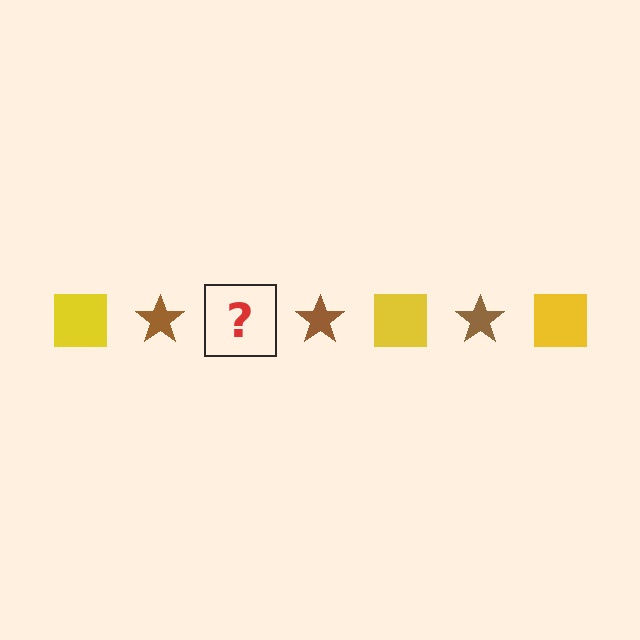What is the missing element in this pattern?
The missing element is a yellow square.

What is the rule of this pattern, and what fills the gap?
The rule is that the pattern alternates between yellow square and brown star. The gap should be filled with a yellow square.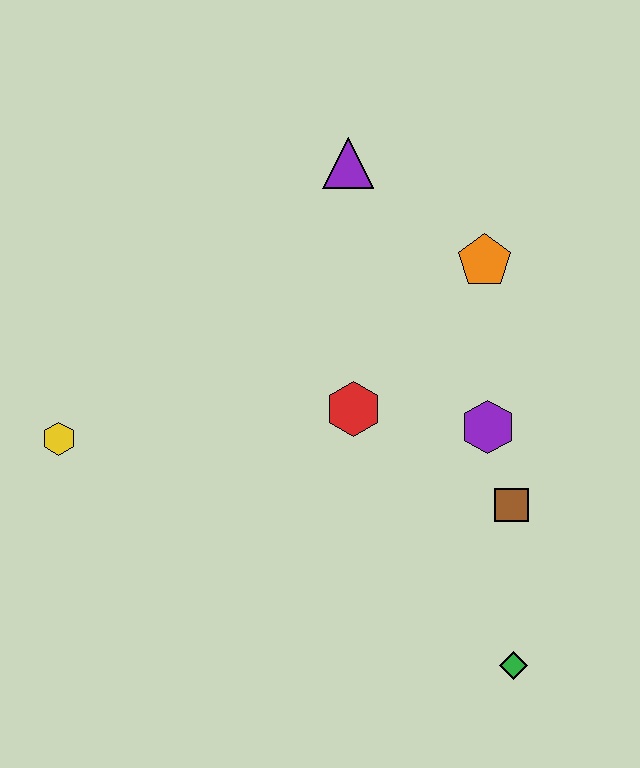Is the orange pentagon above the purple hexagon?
Yes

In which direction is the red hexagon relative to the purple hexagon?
The red hexagon is to the left of the purple hexagon.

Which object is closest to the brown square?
The purple hexagon is closest to the brown square.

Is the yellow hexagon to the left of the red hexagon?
Yes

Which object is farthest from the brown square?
The yellow hexagon is farthest from the brown square.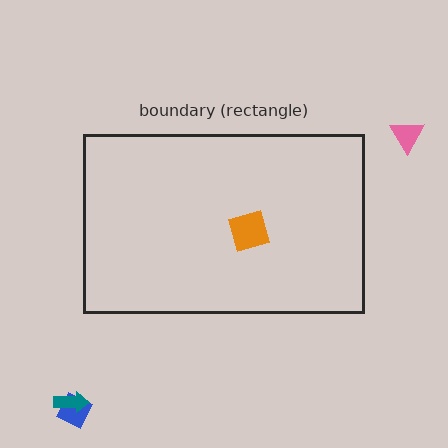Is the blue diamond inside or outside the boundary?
Outside.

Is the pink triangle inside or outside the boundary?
Outside.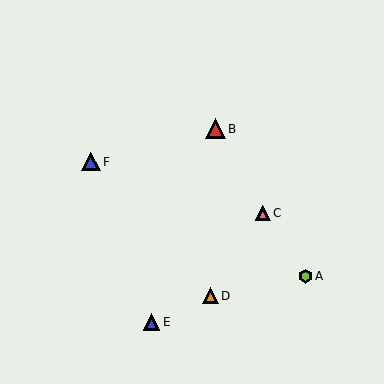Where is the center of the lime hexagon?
The center of the lime hexagon is at (305, 276).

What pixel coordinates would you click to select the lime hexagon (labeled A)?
Click at (305, 276) to select the lime hexagon A.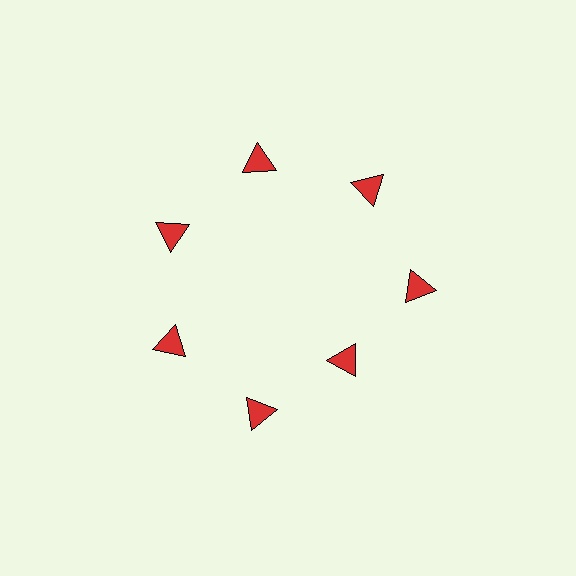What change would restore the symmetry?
The symmetry would be restored by moving it outward, back onto the ring so that all 7 triangles sit at equal angles and equal distance from the center.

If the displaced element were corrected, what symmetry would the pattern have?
It would have 7-fold rotational symmetry — the pattern would map onto itself every 51 degrees.